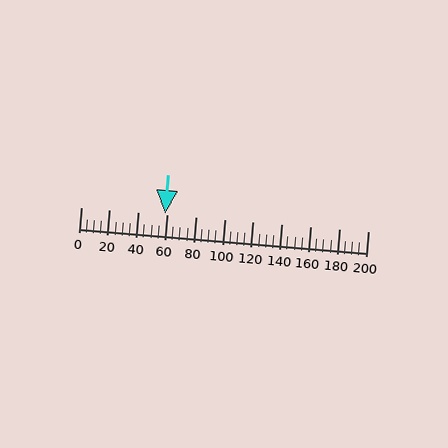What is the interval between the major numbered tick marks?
The major tick marks are spaced 20 units apart.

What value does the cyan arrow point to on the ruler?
The cyan arrow points to approximately 59.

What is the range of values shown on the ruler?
The ruler shows values from 0 to 200.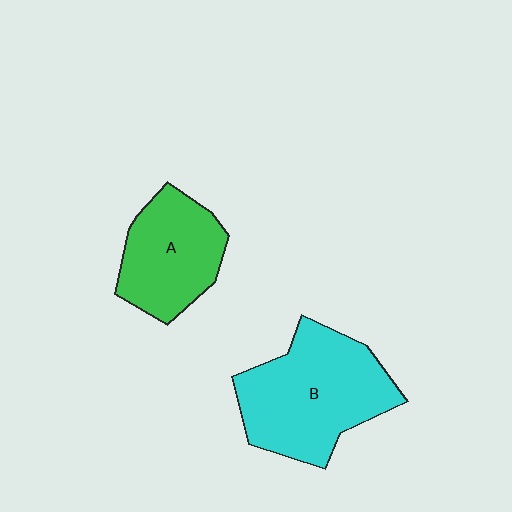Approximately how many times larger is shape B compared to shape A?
Approximately 1.5 times.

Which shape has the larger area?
Shape B (cyan).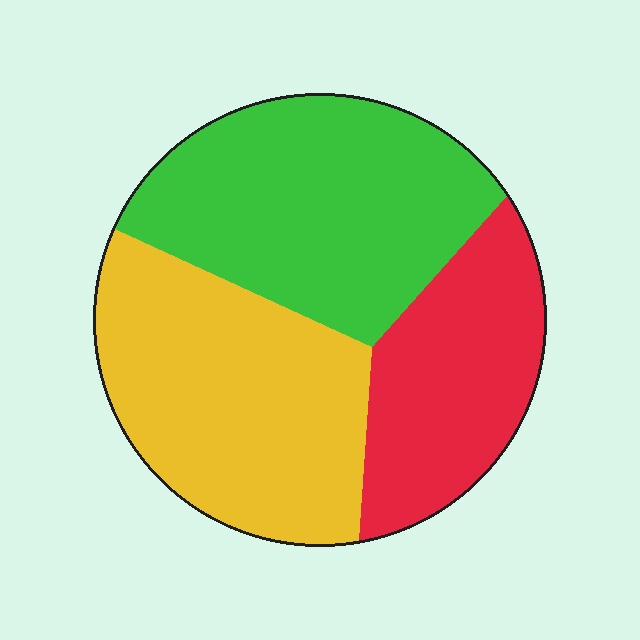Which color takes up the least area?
Red, at roughly 25%.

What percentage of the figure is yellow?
Yellow covers roughly 35% of the figure.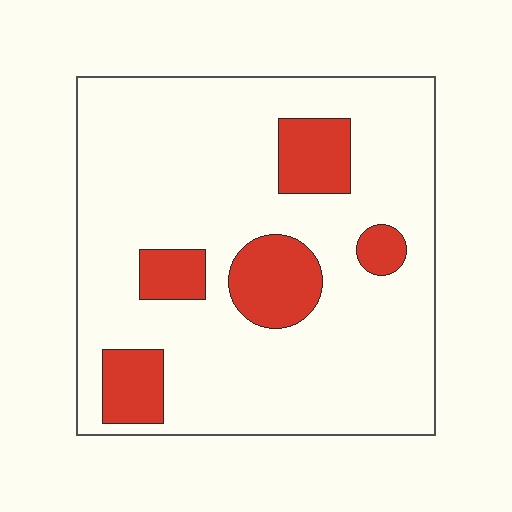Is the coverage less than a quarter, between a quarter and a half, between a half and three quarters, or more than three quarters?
Less than a quarter.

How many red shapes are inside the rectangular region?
5.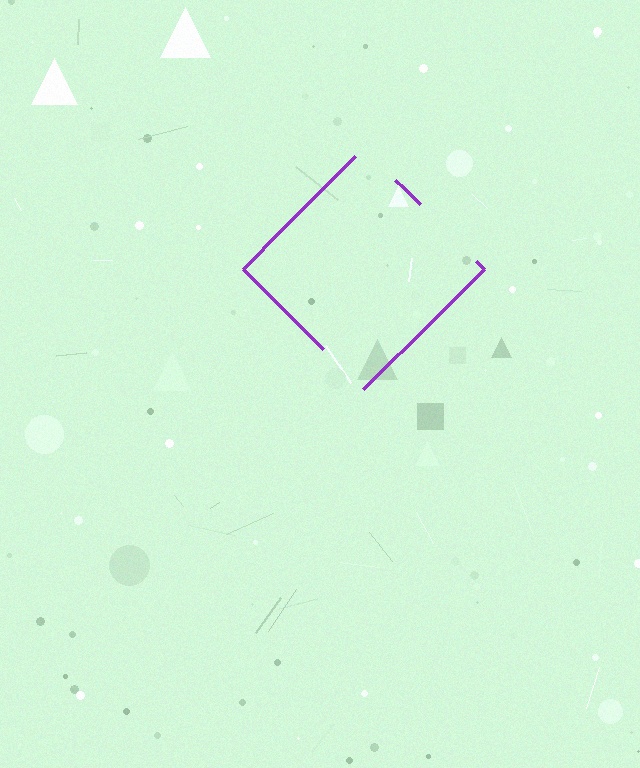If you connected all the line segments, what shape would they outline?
They would outline a diamond.